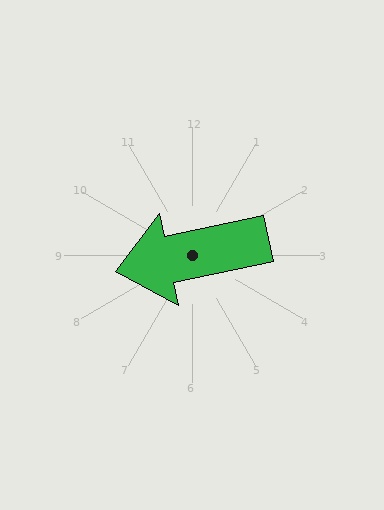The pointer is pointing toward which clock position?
Roughly 9 o'clock.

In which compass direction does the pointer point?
West.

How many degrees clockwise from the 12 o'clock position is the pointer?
Approximately 258 degrees.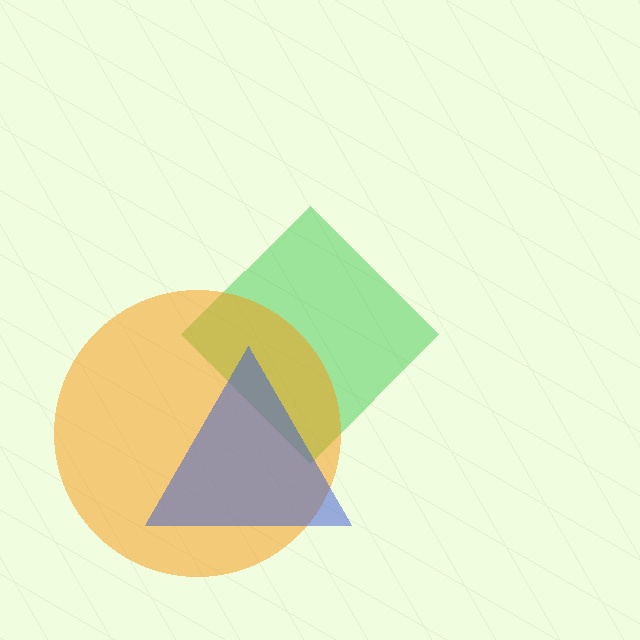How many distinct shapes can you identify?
There are 3 distinct shapes: a green diamond, an orange circle, a blue triangle.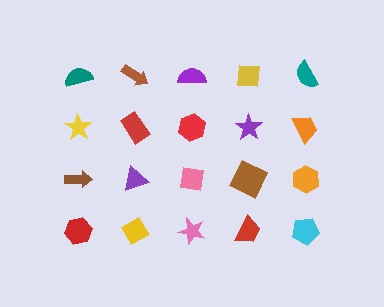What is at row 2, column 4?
A purple star.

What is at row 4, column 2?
A yellow diamond.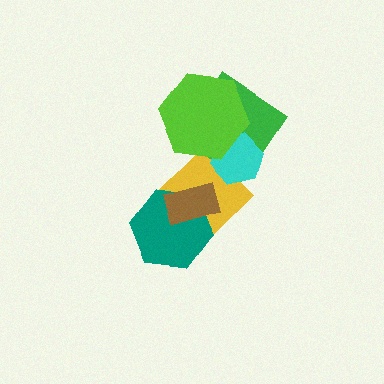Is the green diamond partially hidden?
Yes, it is partially covered by another shape.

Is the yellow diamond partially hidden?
Yes, it is partially covered by another shape.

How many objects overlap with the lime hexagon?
3 objects overlap with the lime hexagon.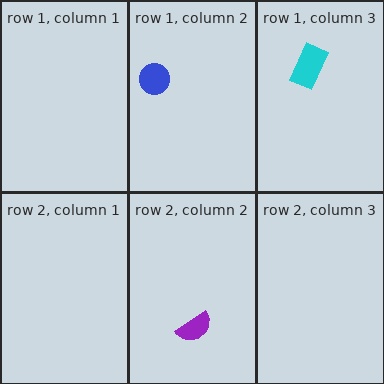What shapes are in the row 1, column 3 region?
The cyan rectangle.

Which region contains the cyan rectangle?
The row 1, column 3 region.